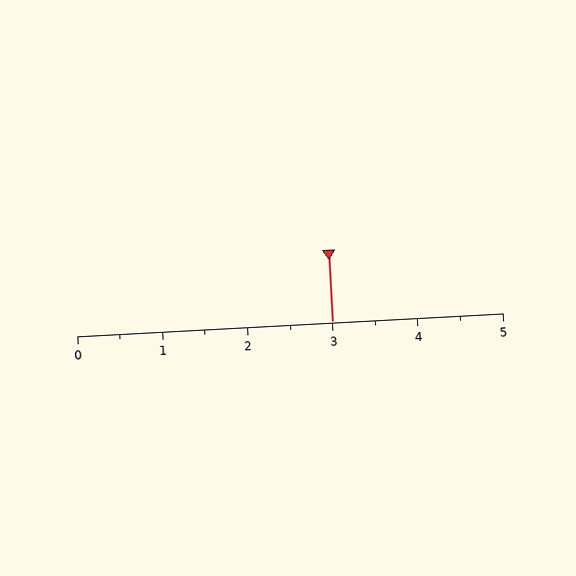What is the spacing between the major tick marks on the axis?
The major ticks are spaced 1 apart.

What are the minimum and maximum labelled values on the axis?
The axis runs from 0 to 5.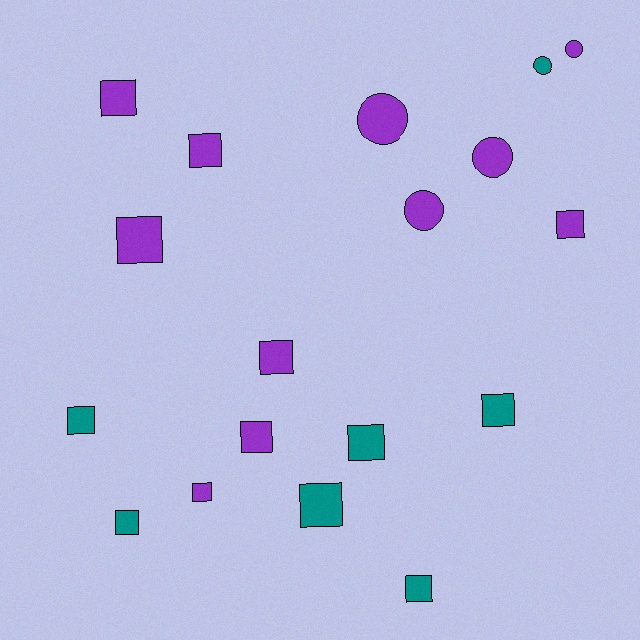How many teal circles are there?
There is 1 teal circle.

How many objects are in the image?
There are 18 objects.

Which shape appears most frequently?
Square, with 13 objects.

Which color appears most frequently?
Purple, with 11 objects.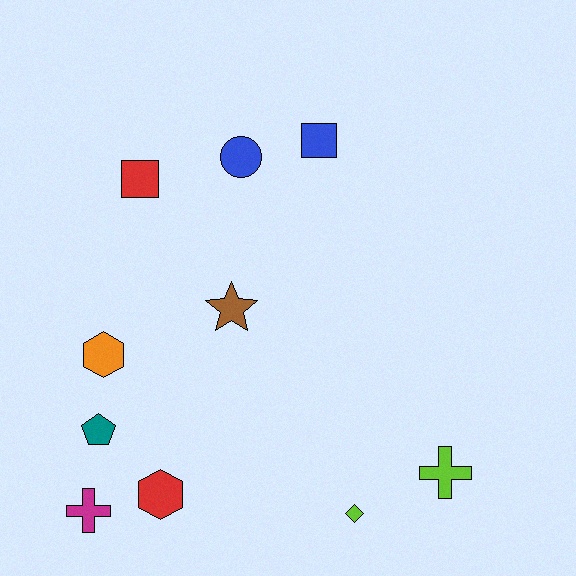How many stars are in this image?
There is 1 star.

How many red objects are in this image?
There are 2 red objects.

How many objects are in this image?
There are 10 objects.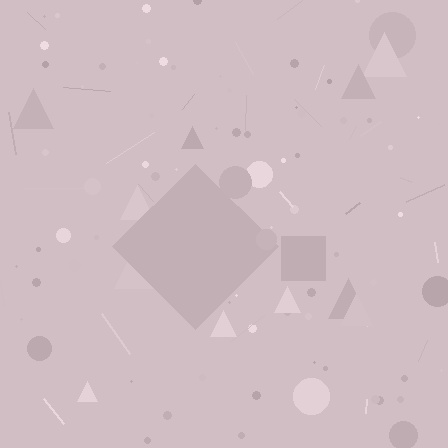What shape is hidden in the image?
A diamond is hidden in the image.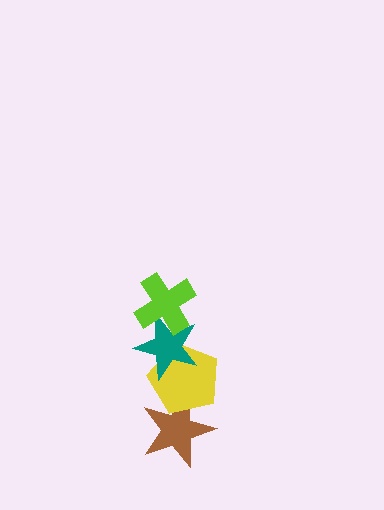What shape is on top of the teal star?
The lime cross is on top of the teal star.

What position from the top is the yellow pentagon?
The yellow pentagon is 3rd from the top.